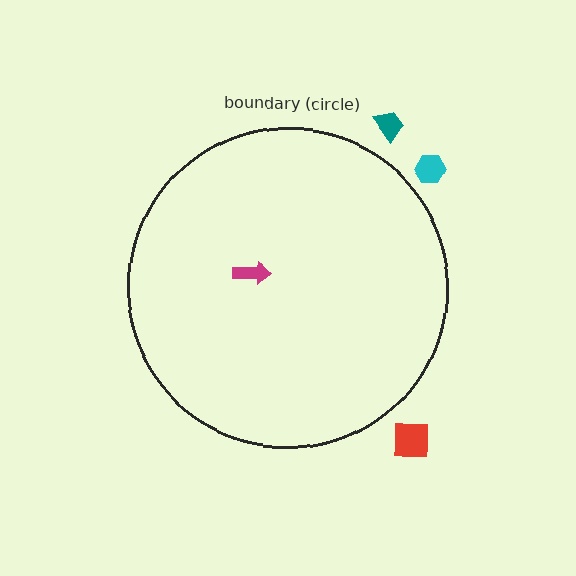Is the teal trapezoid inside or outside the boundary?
Outside.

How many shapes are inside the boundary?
1 inside, 3 outside.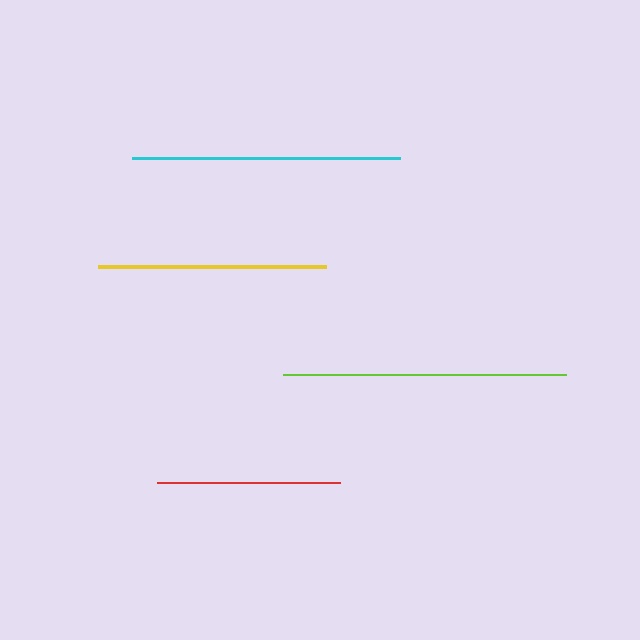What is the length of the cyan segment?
The cyan segment is approximately 268 pixels long.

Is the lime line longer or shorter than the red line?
The lime line is longer than the red line.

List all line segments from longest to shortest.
From longest to shortest: lime, cyan, yellow, red.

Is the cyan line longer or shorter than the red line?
The cyan line is longer than the red line.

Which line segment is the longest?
The lime line is the longest at approximately 284 pixels.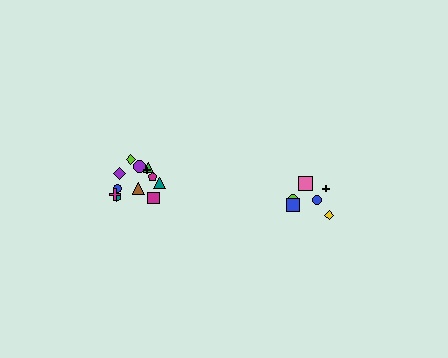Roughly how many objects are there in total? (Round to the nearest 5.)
Roughly 20 objects in total.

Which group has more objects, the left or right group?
The left group.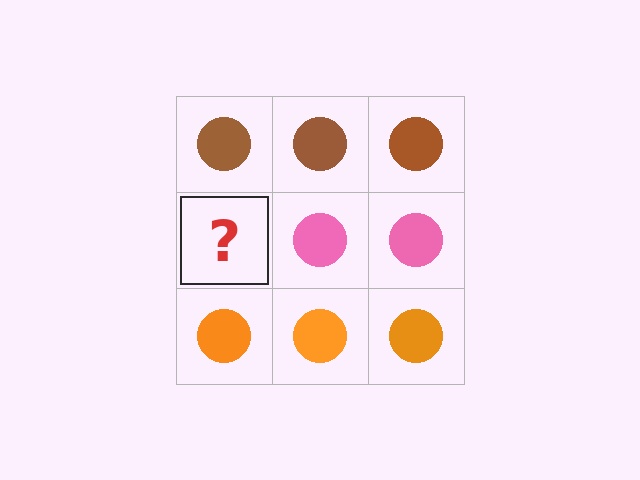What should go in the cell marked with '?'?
The missing cell should contain a pink circle.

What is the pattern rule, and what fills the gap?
The rule is that each row has a consistent color. The gap should be filled with a pink circle.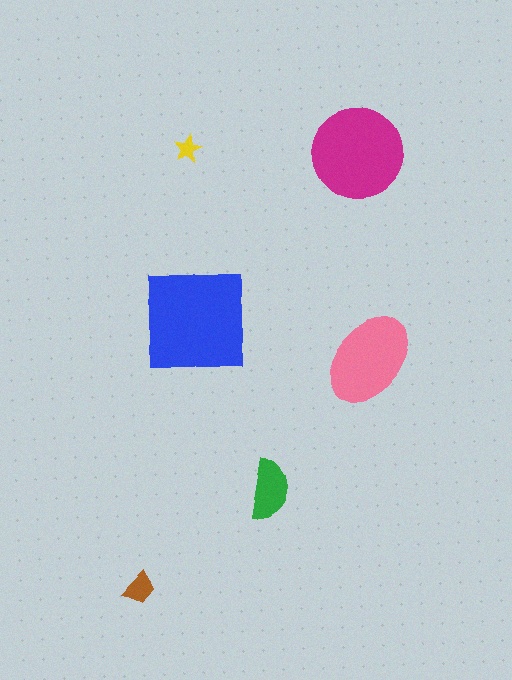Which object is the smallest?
The yellow star.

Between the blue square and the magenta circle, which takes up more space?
The blue square.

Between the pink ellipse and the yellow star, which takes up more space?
The pink ellipse.